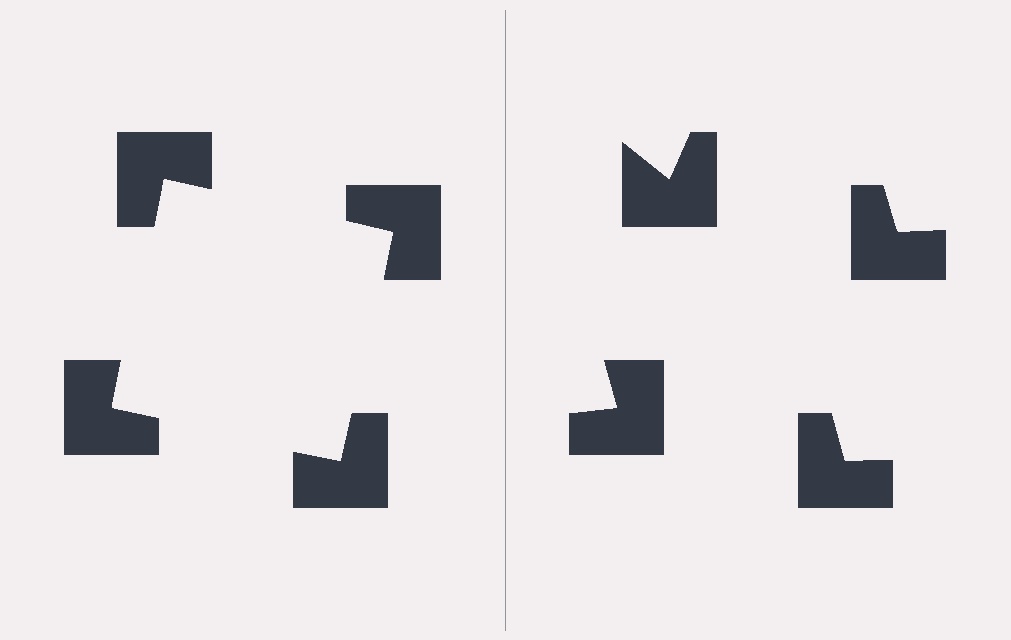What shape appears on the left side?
An illusory square.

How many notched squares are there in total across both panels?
8 — 4 on each side.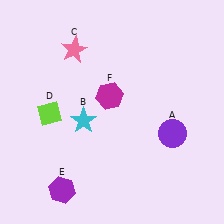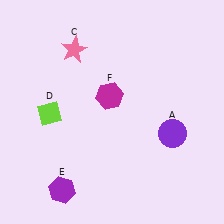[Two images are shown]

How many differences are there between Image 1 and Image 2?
There is 1 difference between the two images.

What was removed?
The cyan star (B) was removed in Image 2.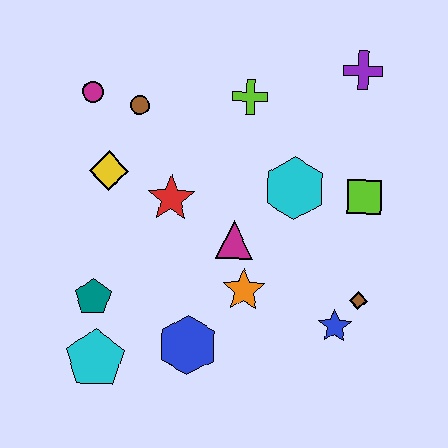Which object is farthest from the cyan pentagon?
The purple cross is farthest from the cyan pentagon.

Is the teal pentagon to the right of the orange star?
No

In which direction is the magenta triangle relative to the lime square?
The magenta triangle is to the left of the lime square.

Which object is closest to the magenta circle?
The brown circle is closest to the magenta circle.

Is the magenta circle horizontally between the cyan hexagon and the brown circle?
No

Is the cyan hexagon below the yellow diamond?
Yes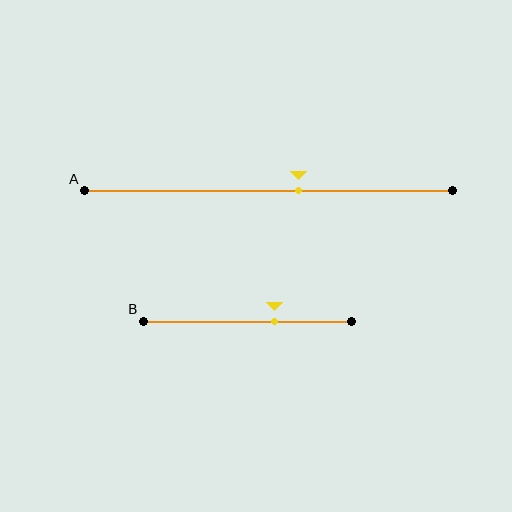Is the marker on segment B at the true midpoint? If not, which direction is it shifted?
No, the marker on segment B is shifted to the right by about 13% of the segment length.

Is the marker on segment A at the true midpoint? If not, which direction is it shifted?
No, the marker on segment A is shifted to the right by about 8% of the segment length.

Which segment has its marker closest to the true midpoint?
Segment A has its marker closest to the true midpoint.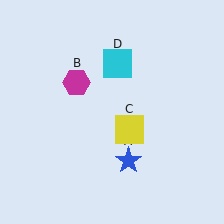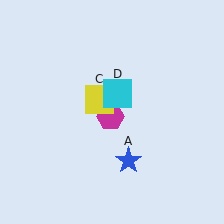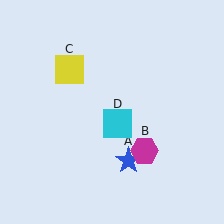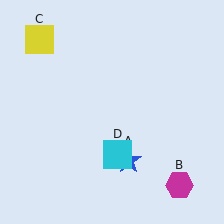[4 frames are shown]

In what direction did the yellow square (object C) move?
The yellow square (object C) moved up and to the left.